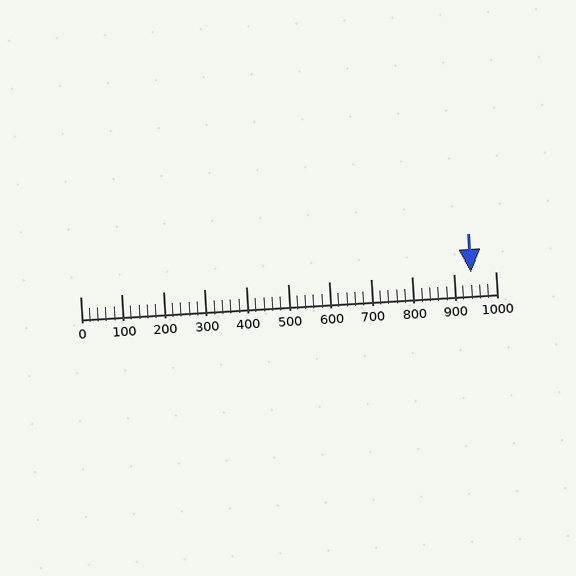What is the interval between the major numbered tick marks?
The major tick marks are spaced 100 units apart.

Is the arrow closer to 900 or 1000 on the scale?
The arrow is closer to 900.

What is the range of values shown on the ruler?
The ruler shows values from 0 to 1000.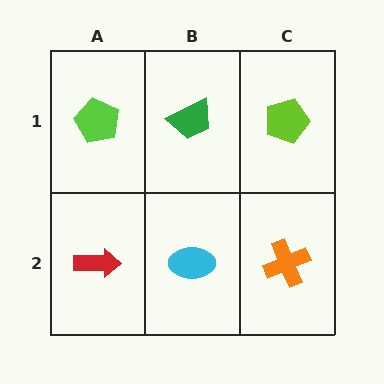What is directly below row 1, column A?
A red arrow.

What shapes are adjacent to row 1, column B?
A cyan ellipse (row 2, column B), a lime pentagon (row 1, column A), a lime pentagon (row 1, column C).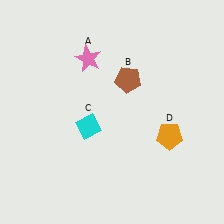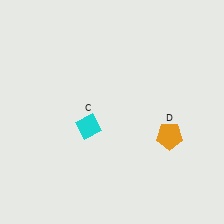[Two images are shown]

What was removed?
The brown pentagon (B), the pink star (A) were removed in Image 2.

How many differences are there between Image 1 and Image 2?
There are 2 differences between the two images.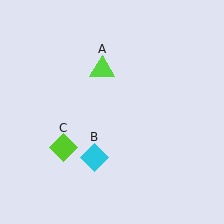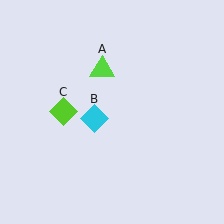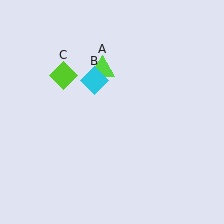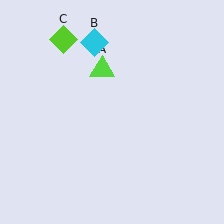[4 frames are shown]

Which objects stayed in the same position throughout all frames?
Lime triangle (object A) remained stationary.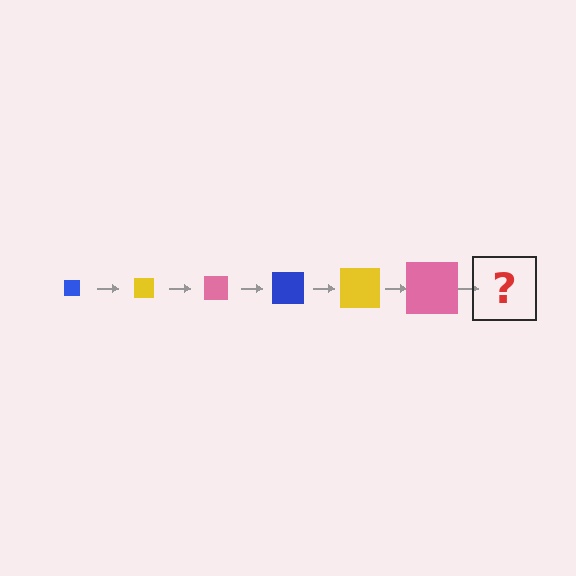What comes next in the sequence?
The next element should be a blue square, larger than the previous one.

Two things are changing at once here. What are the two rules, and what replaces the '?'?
The two rules are that the square grows larger each step and the color cycles through blue, yellow, and pink. The '?' should be a blue square, larger than the previous one.